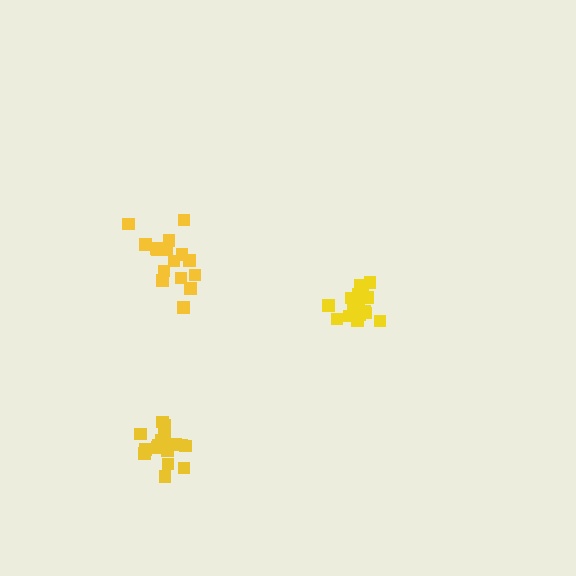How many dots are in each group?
Group 1: 16 dots, Group 2: 18 dots, Group 3: 19 dots (53 total).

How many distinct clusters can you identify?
There are 3 distinct clusters.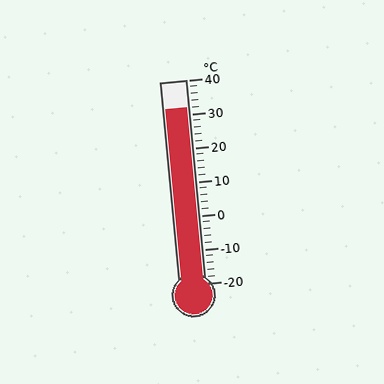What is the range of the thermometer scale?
The thermometer scale ranges from -20°C to 40°C.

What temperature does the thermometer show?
The thermometer shows approximately 32°C.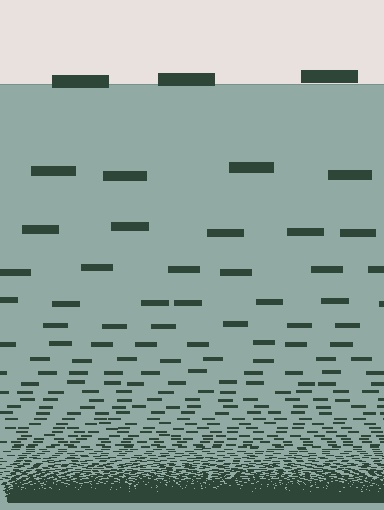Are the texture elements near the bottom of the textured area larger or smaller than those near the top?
Smaller. The gradient is inverted — elements near the bottom are smaller and denser.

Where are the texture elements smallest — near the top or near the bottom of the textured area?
Near the bottom.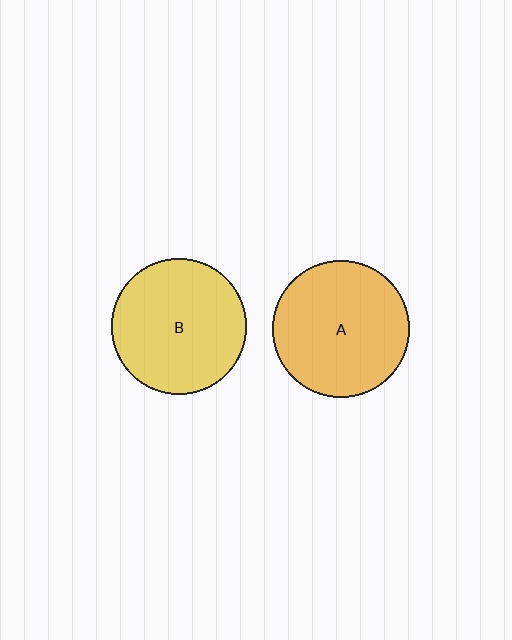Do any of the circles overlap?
No, none of the circles overlap.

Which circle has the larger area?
Circle A (orange).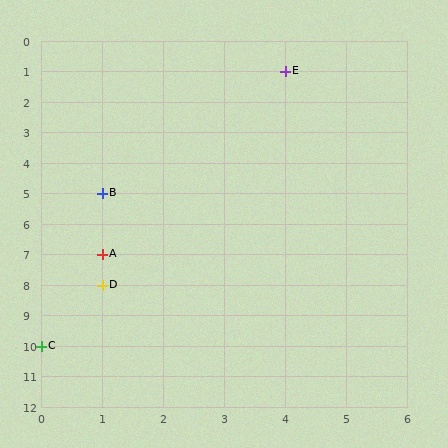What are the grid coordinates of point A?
Point A is at grid coordinates (1, 7).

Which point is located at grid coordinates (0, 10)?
Point C is at (0, 10).